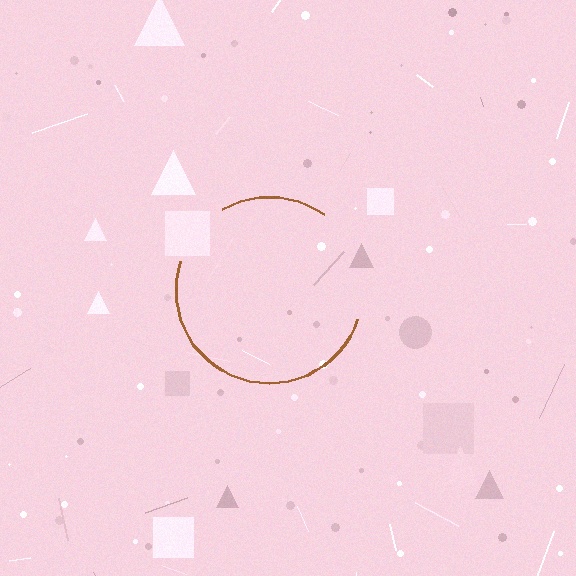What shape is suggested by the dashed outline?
The dashed outline suggests a circle.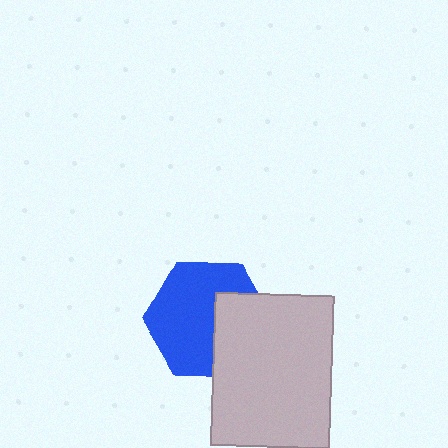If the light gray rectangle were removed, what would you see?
You would see the complete blue hexagon.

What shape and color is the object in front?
The object in front is a light gray rectangle.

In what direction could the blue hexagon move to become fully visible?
The blue hexagon could move left. That would shift it out from behind the light gray rectangle entirely.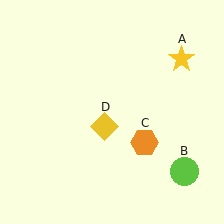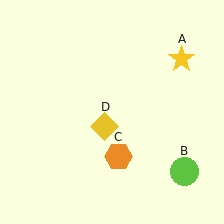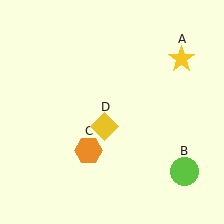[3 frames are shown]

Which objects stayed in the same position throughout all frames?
Yellow star (object A) and lime circle (object B) and yellow diamond (object D) remained stationary.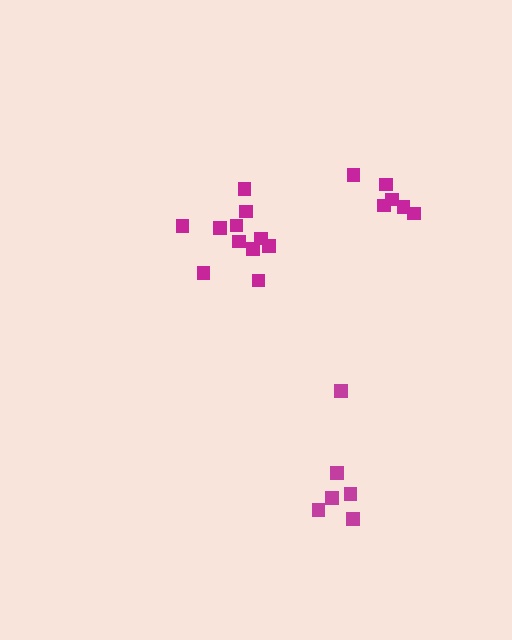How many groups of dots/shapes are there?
There are 3 groups.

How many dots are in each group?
Group 1: 6 dots, Group 2: 11 dots, Group 3: 6 dots (23 total).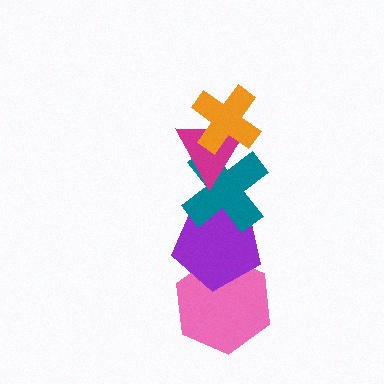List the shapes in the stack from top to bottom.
From top to bottom: the orange cross, the magenta triangle, the teal cross, the purple pentagon, the pink hexagon.